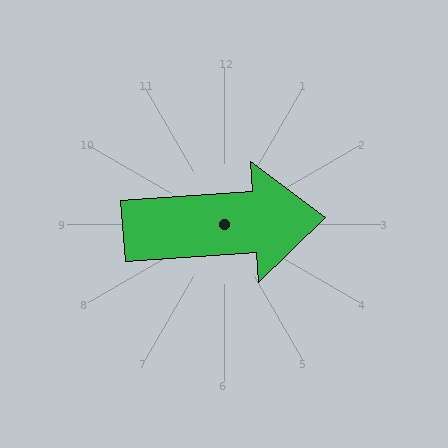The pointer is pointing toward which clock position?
Roughly 3 o'clock.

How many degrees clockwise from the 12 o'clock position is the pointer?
Approximately 86 degrees.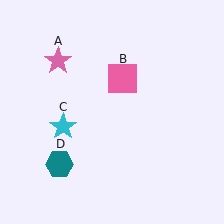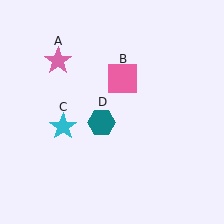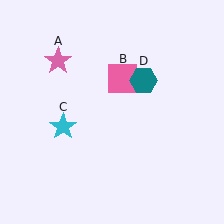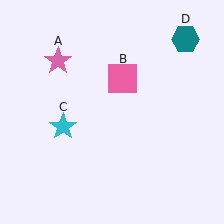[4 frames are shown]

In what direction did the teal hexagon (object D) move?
The teal hexagon (object D) moved up and to the right.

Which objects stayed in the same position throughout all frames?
Pink star (object A) and pink square (object B) and cyan star (object C) remained stationary.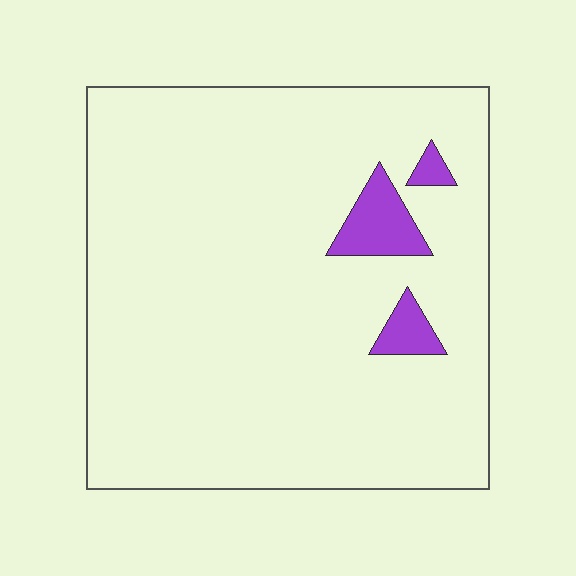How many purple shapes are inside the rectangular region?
3.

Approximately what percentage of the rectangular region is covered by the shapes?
Approximately 5%.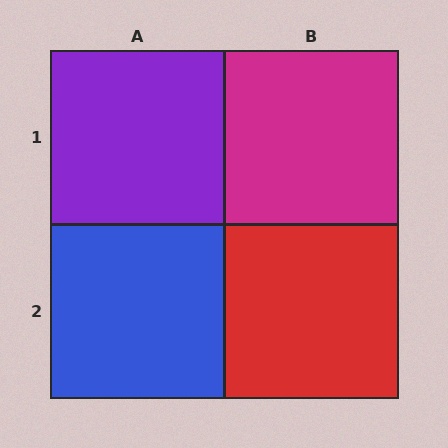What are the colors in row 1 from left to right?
Purple, magenta.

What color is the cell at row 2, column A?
Blue.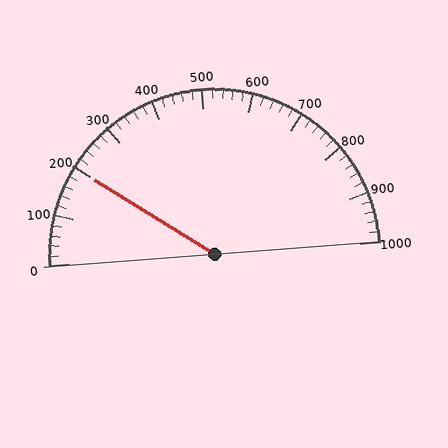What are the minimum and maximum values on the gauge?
The gauge ranges from 0 to 1000.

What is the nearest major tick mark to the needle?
The nearest major tick mark is 200.